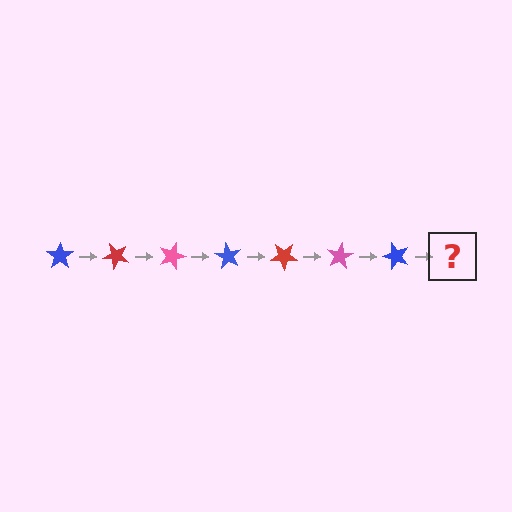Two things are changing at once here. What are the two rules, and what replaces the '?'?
The two rules are that it rotates 45 degrees each step and the color cycles through blue, red, and pink. The '?' should be a red star, rotated 315 degrees from the start.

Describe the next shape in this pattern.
It should be a red star, rotated 315 degrees from the start.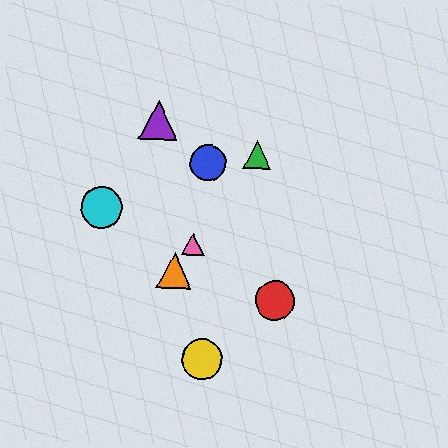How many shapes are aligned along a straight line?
3 shapes (the green triangle, the orange triangle, the pink triangle) are aligned along a straight line.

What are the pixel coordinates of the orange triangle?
The orange triangle is at (174, 271).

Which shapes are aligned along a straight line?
The green triangle, the orange triangle, the pink triangle are aligned along a straight line.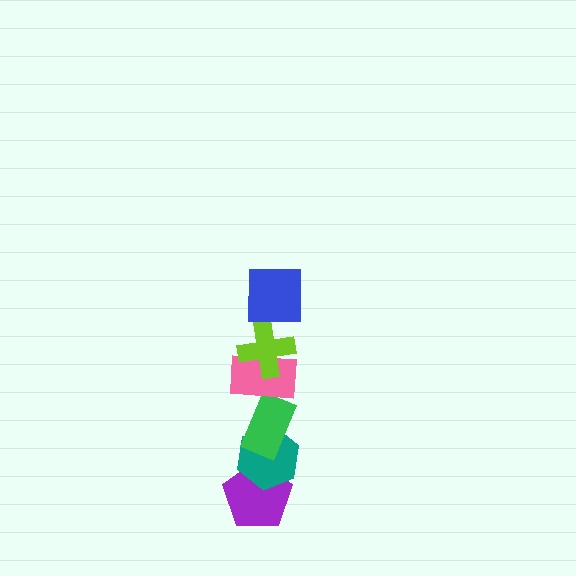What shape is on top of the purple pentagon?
The teal hexagon is on top of the purple pentagon.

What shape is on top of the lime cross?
The blue square is on top of the lime cross.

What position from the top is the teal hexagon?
The teal hexagon is 5th from the top.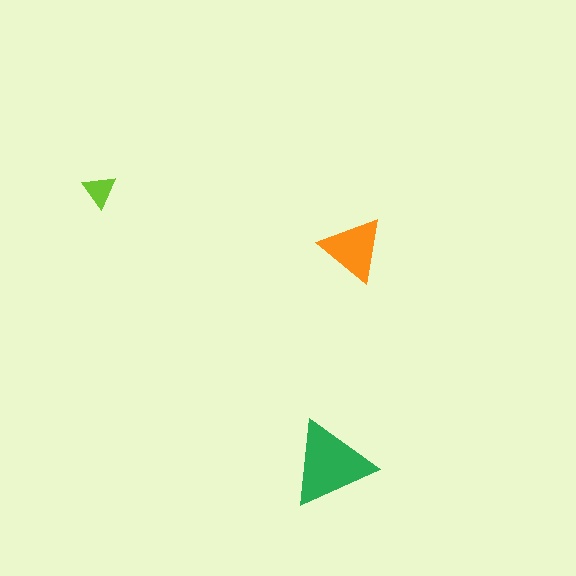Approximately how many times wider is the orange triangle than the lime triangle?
About 2 times wider.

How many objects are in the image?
There are 3 objects in the image.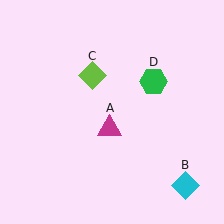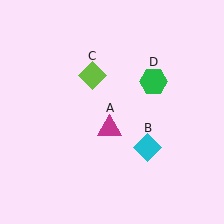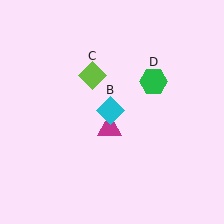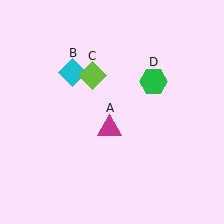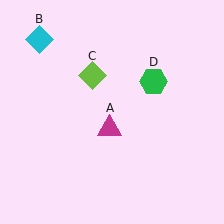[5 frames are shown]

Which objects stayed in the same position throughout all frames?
Magenta triangle (object A) and lime diamond (object C) and green hexagon (object D) remained stationary.